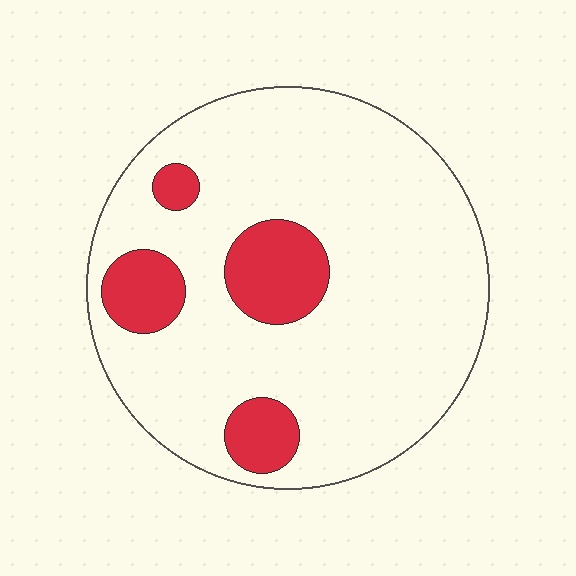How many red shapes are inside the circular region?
4.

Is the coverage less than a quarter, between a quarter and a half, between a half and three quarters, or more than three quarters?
Less than a quarter.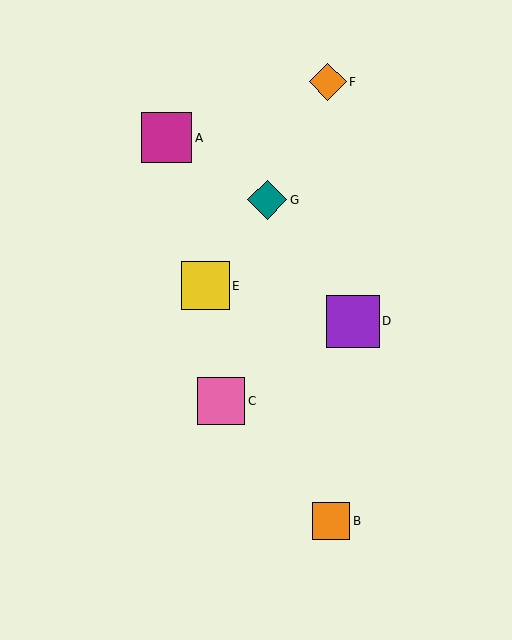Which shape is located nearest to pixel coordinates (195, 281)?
The yellow square (labeled E) at (205, 286) is nearest to that location.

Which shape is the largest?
The purple square (labeled D) is the largest.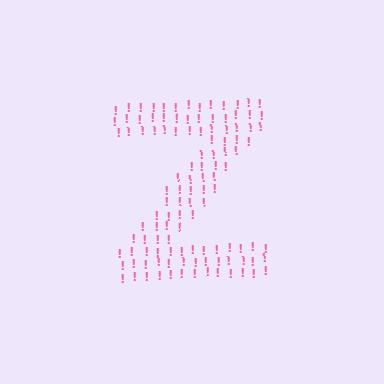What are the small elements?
The small elements are exclamation marks.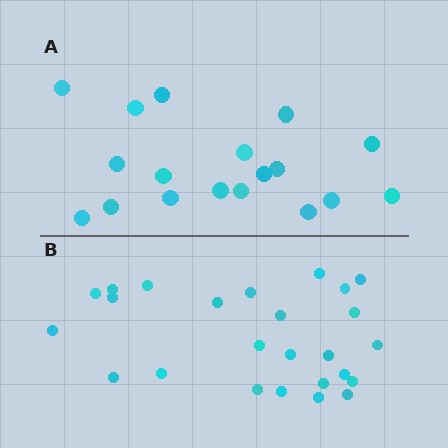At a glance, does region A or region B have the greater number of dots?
Region B (the bottom region) has more dots.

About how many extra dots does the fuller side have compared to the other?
Region B has roughly 8 or so more dots than region A.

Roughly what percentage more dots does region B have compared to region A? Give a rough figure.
About 40% more.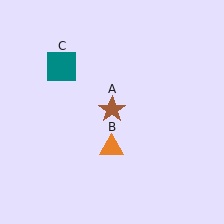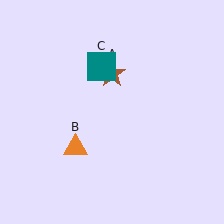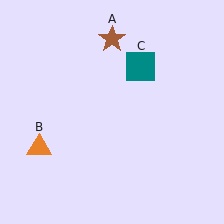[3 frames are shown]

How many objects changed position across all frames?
3 objects changed position: brown star (object A), orange triangle (object B), teal square (object C).